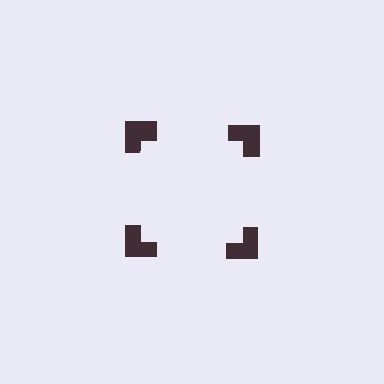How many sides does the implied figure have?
4 sides.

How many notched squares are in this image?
There are 4 — one at each vertex of the illusory square.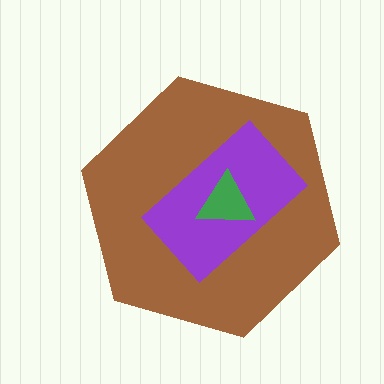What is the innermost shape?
The green triangle.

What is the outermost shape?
The brown hexagon.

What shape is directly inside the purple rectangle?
The green triangle.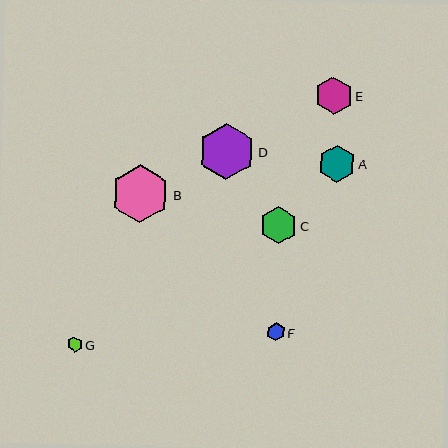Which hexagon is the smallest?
Hexagon G is the smallest with a size of approximately 15 pixels.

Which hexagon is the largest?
Hexagon B is the largest with a size of approximately 58 pixels.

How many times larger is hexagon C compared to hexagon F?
Hexagon C is approximately 2.1 times the size of hexagon F.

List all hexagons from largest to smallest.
From largest to smallest: B, D, A, E, C, F, G.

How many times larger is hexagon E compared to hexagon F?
Hexagon E is approximately 2.1 times the size of hexagon F.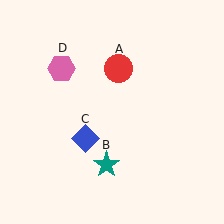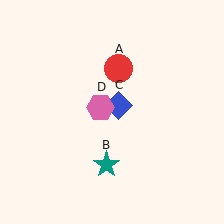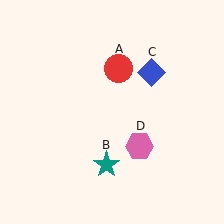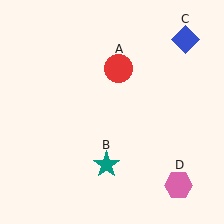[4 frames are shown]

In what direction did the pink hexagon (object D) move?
The pink hexagon (object D) moved down and to the right.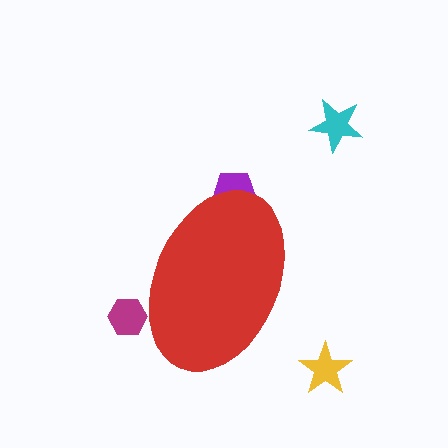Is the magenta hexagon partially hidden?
Yes, the magenta hexagon is partially hidden behind the red ellipse.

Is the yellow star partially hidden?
No, the yellow star is fully visible.